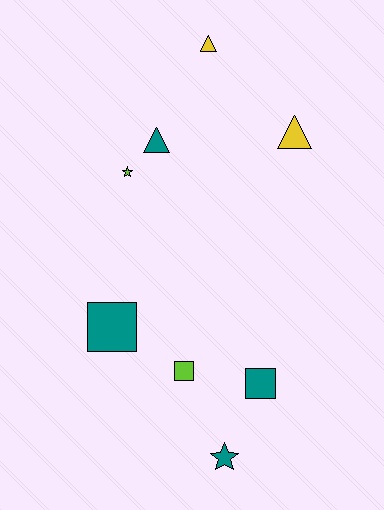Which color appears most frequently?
Teal, with 4 objects.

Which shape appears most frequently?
Square, with 3 objects.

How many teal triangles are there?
There is 1 teal triangle.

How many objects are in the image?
There are 8 objects.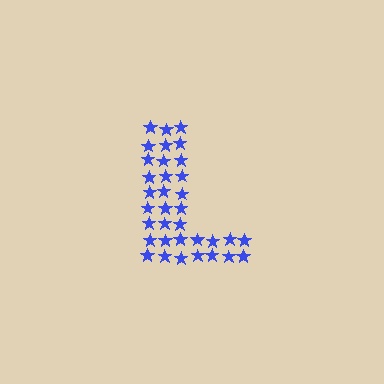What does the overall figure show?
The overall figure shows the letter L.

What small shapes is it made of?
It is made of small stars.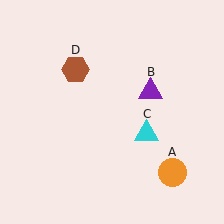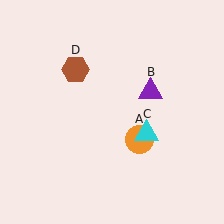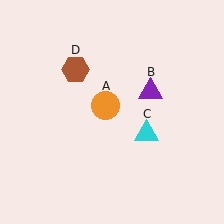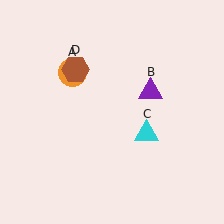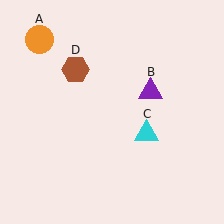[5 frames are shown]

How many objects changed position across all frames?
1 object changed position: orange circle (object A).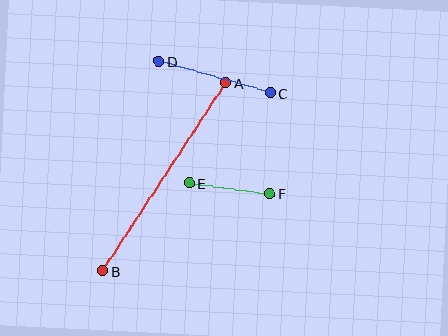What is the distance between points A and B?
The distance is approximately 225 pixels.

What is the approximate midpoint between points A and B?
The midpoint is at approximately (164, 177) pixels.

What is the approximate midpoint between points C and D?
The midpoint is at approximately (214, 77) pixels.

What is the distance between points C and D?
The distance is approximately 116 pixels.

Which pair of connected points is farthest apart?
Points A and B are farthest apart.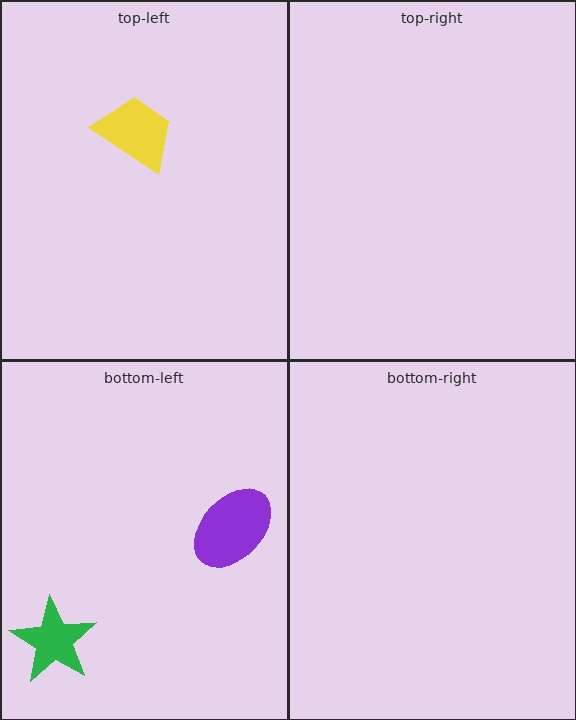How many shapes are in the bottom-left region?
2.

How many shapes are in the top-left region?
1.